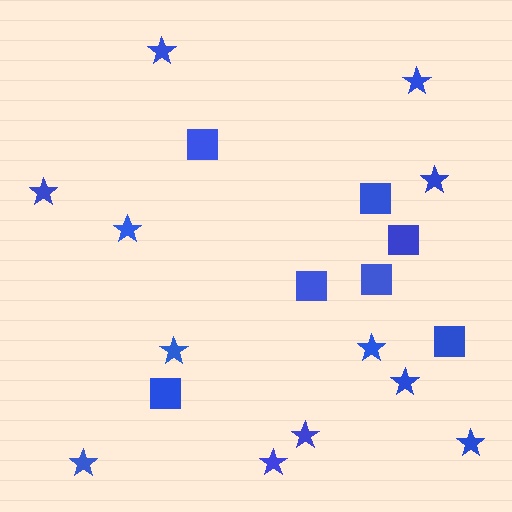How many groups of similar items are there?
There are 2 groups: one group of squares (7) and one group of stars (12).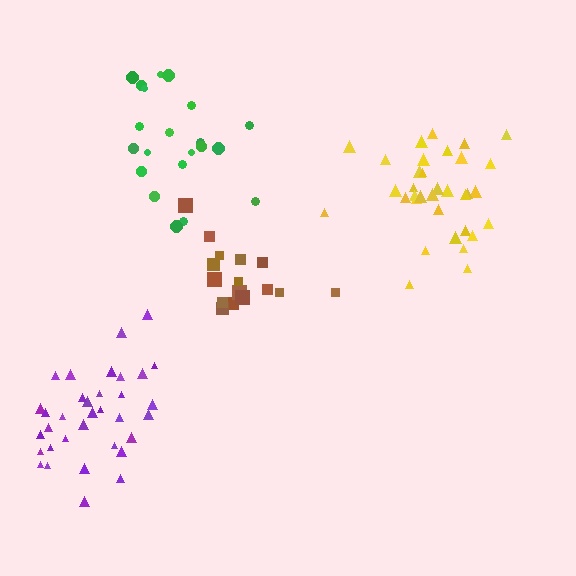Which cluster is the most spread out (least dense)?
Brown.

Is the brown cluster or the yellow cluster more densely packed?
Yellow.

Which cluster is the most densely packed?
Yellow.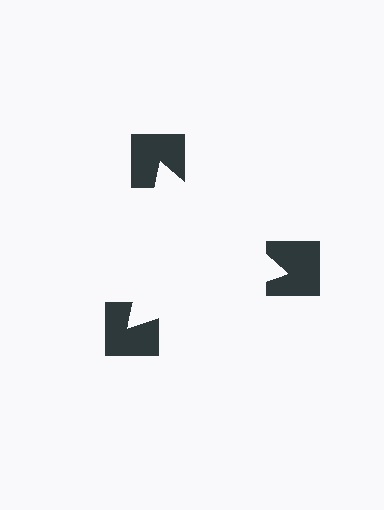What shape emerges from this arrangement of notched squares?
An illusory triangle — its edges are inferred from the aligned wedge cuts in the notched squares, not physically drawn.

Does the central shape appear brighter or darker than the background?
It typically appears slightly brighter than the background, even though no actual brightness change is drawn.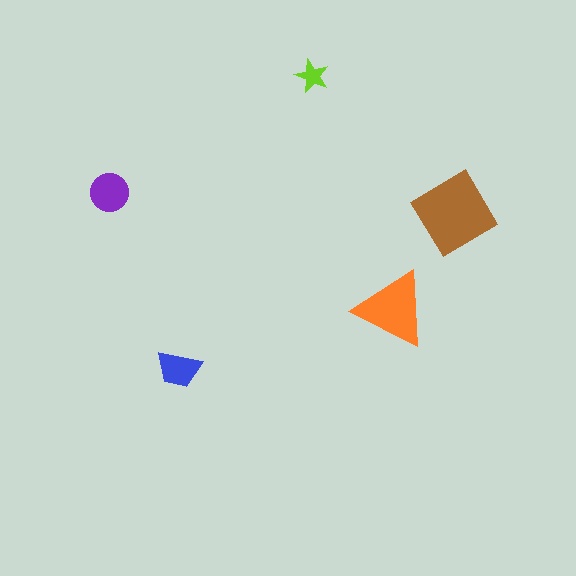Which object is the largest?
The brown diamond.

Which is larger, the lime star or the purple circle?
The purple circle.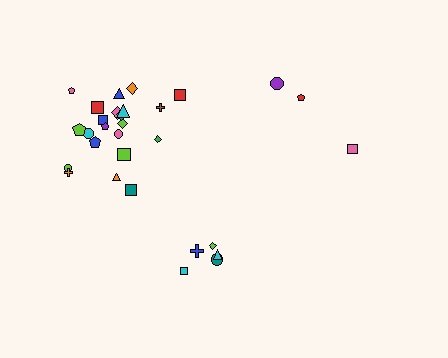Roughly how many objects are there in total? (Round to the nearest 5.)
Roughly 30 objects in total.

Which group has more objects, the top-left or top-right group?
The top-left group.